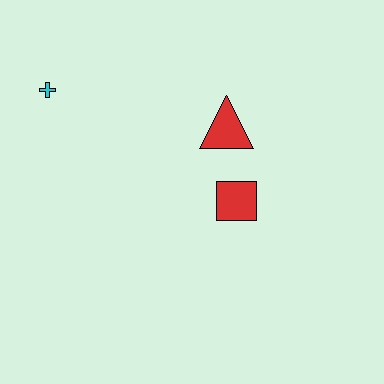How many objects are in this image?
There are 3 objects.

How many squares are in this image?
There is 1 square.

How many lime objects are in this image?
There are no lime objects.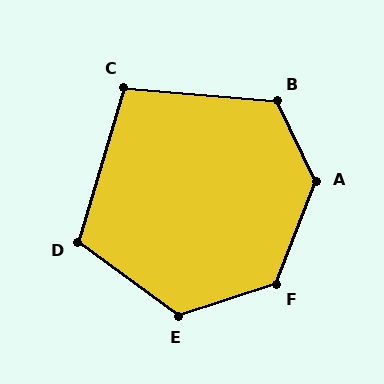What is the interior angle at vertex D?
Approximately 110 degrees (obtuse).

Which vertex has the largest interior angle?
A, at approximately 133 degrees.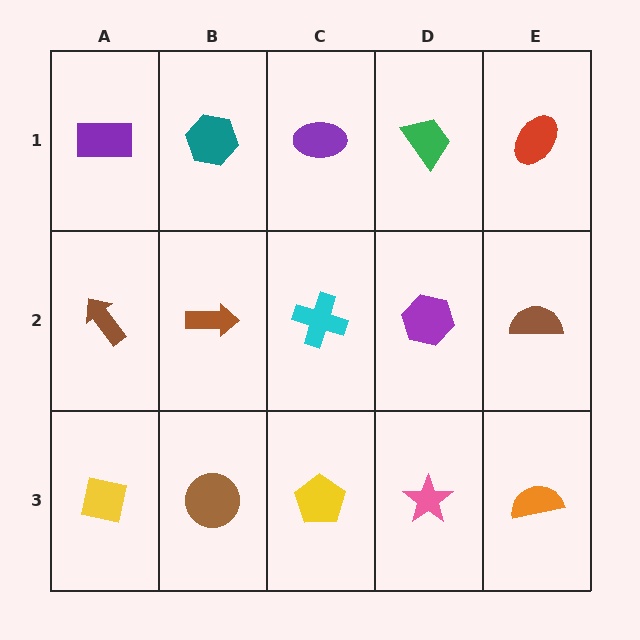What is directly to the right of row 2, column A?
A brown arrow.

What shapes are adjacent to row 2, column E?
A red ellipse (row 1, column E), an orange semicircle (row 3, column E), a purple hexagon (row 2, column D).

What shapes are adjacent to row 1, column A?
A brown arrow (row 2, column A), a teal hexagon (row 1, column B).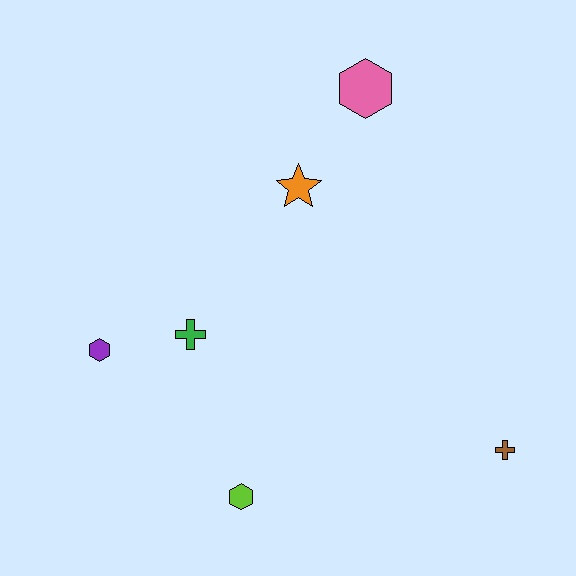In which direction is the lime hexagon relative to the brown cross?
The lime hexagon is to the left of the brown cross.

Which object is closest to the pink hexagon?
The orange star is closest to the pink hexagon.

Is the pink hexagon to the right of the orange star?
Yes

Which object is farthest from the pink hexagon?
The lime hexagon is farthest from the pink hexagon.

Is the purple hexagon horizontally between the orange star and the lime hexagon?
No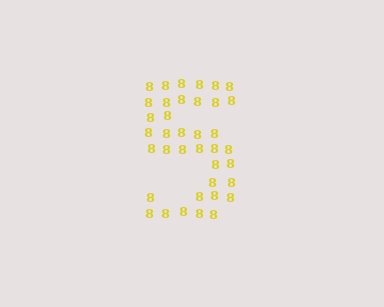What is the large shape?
The large shape is the digit 5.